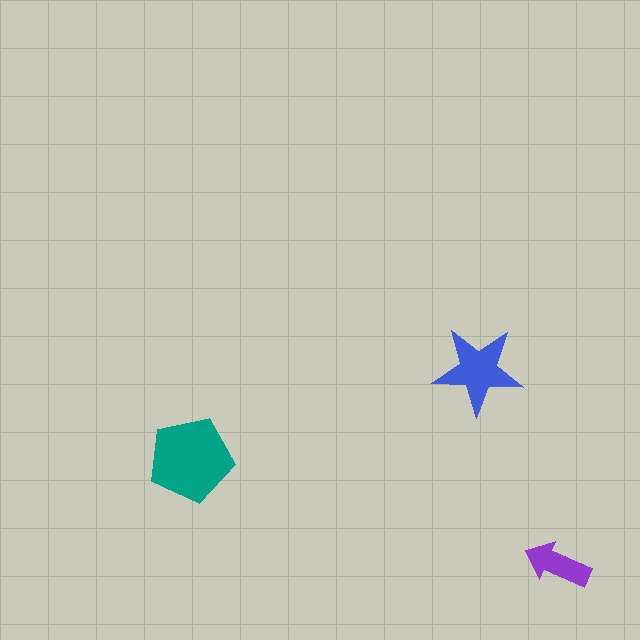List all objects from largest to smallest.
The teal pentagon, the blue star, the purple arrow.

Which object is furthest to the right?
The purple arrow is rightmost.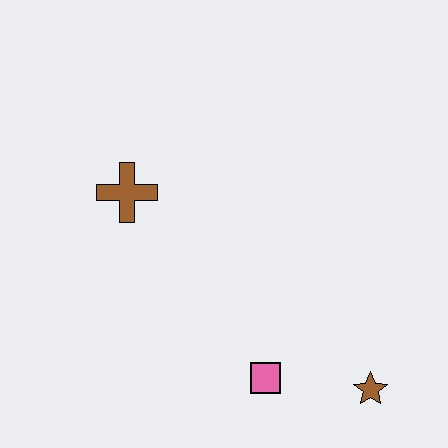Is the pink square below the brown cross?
Yes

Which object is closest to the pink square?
The brown star is closest to the pink square.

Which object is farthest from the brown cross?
The brown star is farthest from the brown cross.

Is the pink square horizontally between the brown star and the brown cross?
Yes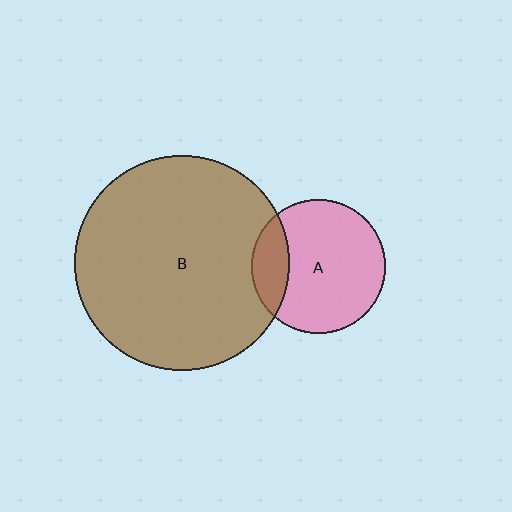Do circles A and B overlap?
Yes.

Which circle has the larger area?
Circle B (brown).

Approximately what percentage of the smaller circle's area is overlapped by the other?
Approximately 20%.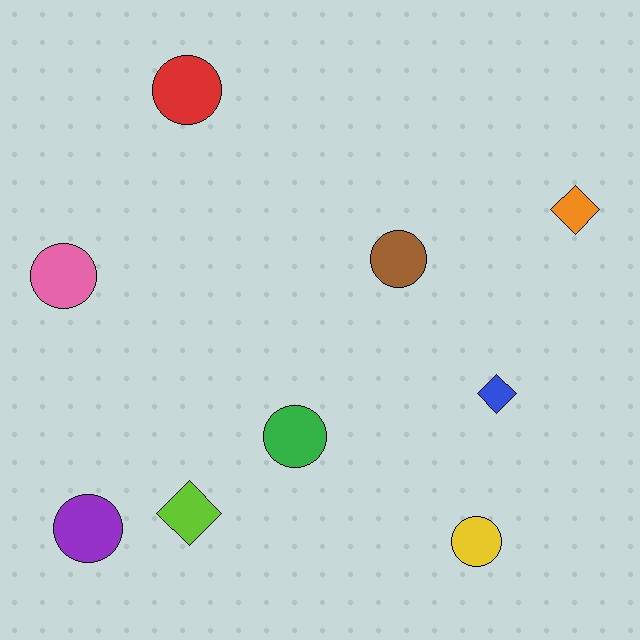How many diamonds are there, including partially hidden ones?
There are 3 diamonds.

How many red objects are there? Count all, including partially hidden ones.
There is 1 red object.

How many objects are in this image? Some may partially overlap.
There are 9 objects.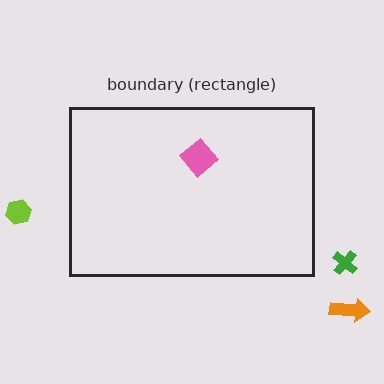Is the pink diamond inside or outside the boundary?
Inside.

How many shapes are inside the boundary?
1 inside, 3 outside.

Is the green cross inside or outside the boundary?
Outside.